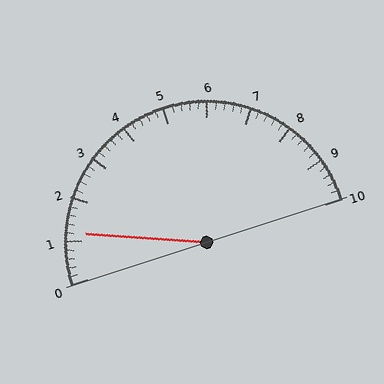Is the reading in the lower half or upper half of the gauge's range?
The reading is in the lower half of the range (0 to 10).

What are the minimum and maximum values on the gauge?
The gauge ranges from 0 to 10.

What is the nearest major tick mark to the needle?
The nearest major tick mark is 1.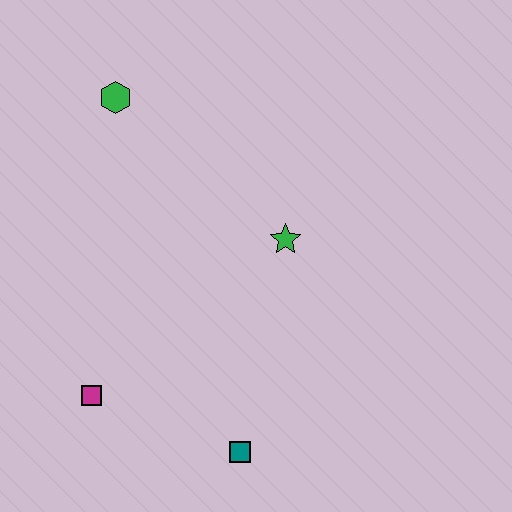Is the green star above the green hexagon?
No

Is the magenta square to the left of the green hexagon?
Yes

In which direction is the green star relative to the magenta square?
The green star is to the right of the magenta square.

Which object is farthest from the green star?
The magenta square is farthest from the green star.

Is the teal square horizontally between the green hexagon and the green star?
Yes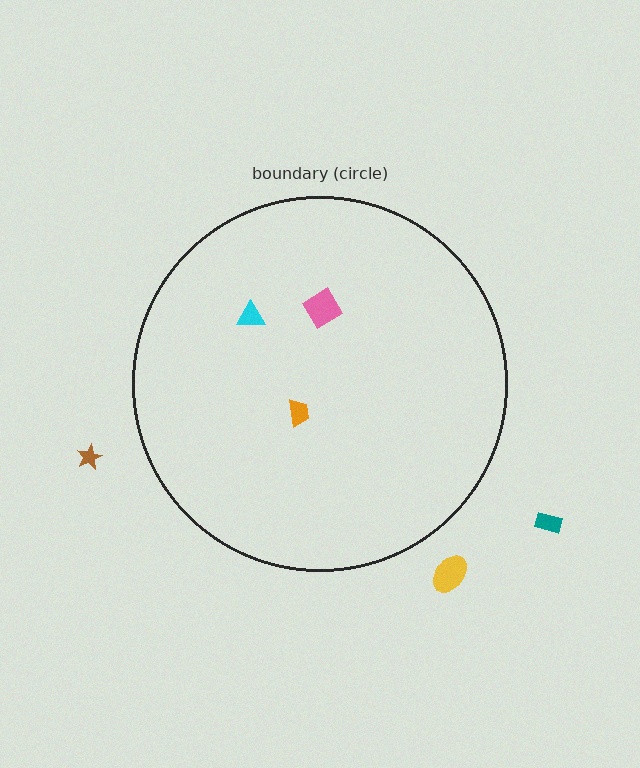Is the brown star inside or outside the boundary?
Outside.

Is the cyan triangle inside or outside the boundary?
Inside.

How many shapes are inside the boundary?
3 inside, 3 outside.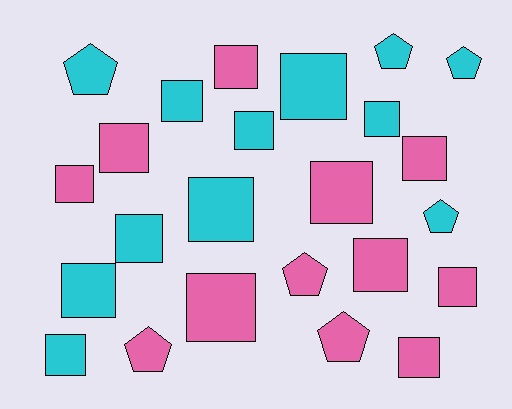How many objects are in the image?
There are 24 objects.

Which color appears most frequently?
Cyan, with 12 objects.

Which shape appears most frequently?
Square, with 17 objects.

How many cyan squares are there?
There are 8 cyan squares.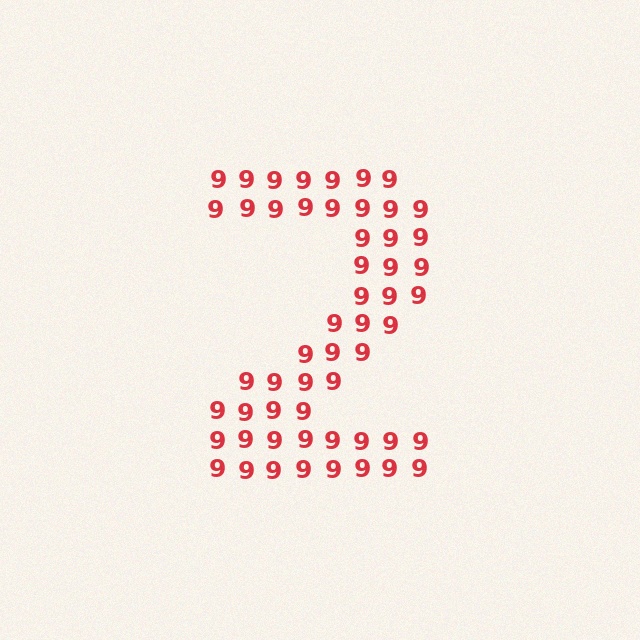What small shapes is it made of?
It is made of small digit 9's.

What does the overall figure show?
The overall figure shows the digit 2.